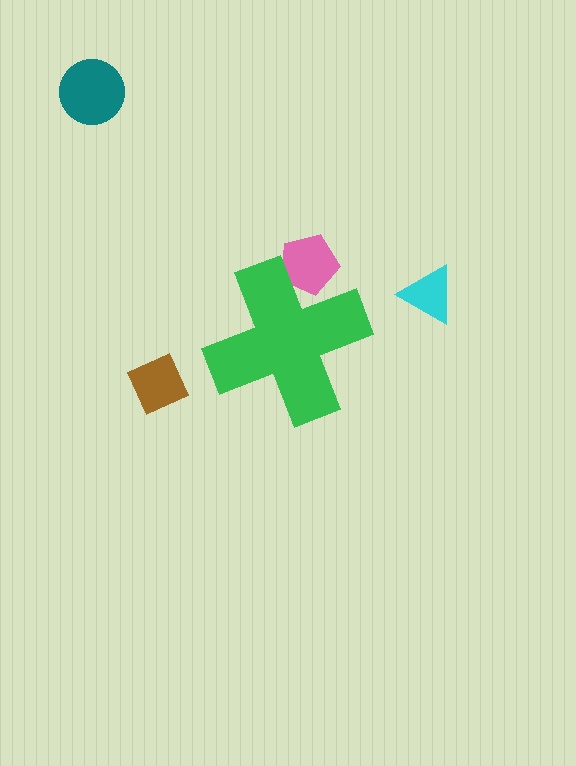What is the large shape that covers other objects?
A green cross.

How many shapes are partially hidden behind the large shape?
1 shape is partially hidden.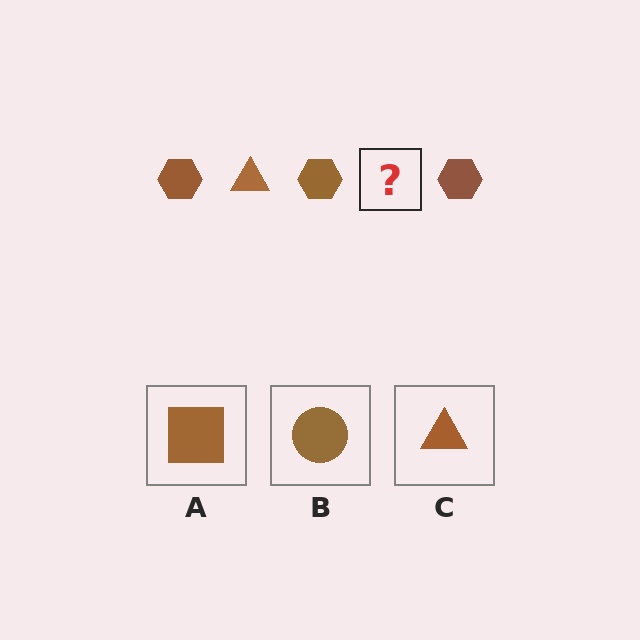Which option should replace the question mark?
Option C.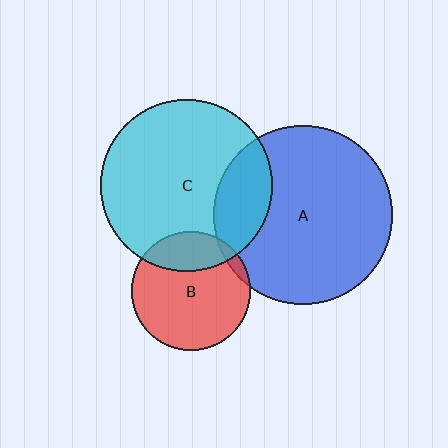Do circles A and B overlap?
Yes.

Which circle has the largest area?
Circle A (blue).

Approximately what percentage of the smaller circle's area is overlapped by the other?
Approximately 5%.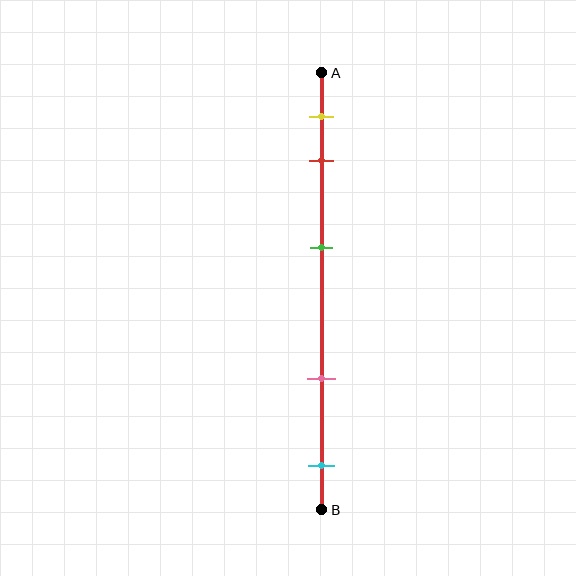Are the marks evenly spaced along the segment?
No, the marks are not evenly spaced.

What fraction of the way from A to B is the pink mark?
The pink mark is approximately 70% (0.7) of the way from A to B.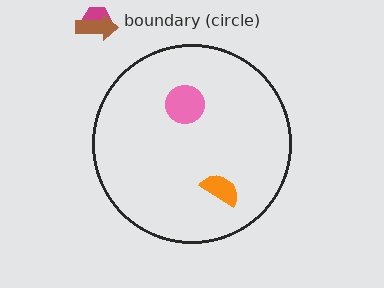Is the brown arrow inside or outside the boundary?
Outside.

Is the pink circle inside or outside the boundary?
Inside.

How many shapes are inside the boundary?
2 inside, 2 outside.